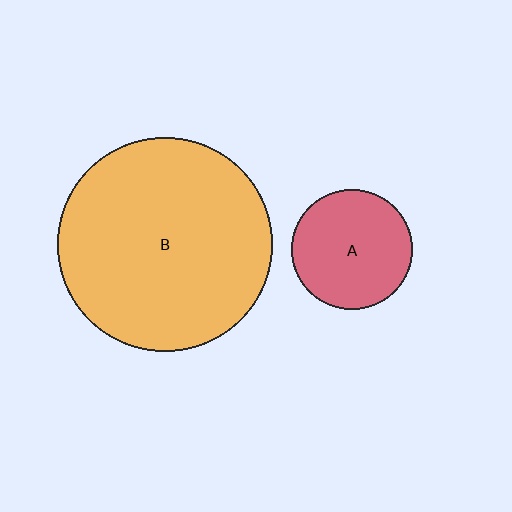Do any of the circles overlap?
No, none of the circles overlap.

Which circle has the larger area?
Circle B (orange).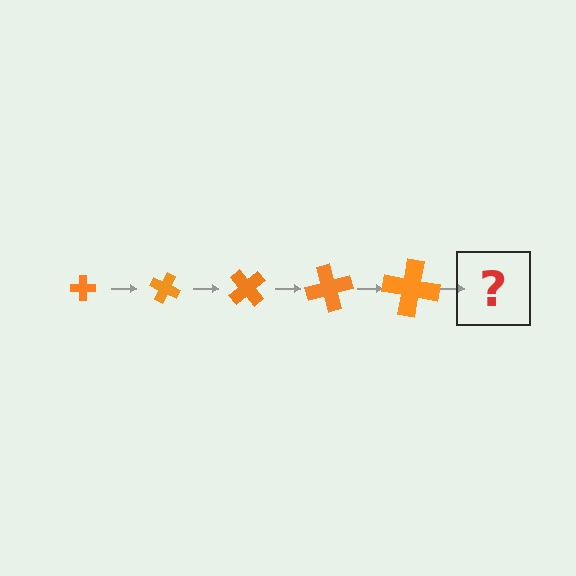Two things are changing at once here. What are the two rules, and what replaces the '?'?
The two rules are that the cross grows larger each step and it rotates 25 degrees each step. The '?' should be a cross, larger than the previous one and rotated 125 degrees from the start.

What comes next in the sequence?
The next element should be a cross, larger than the previous one and rotated 125 degrees from the start.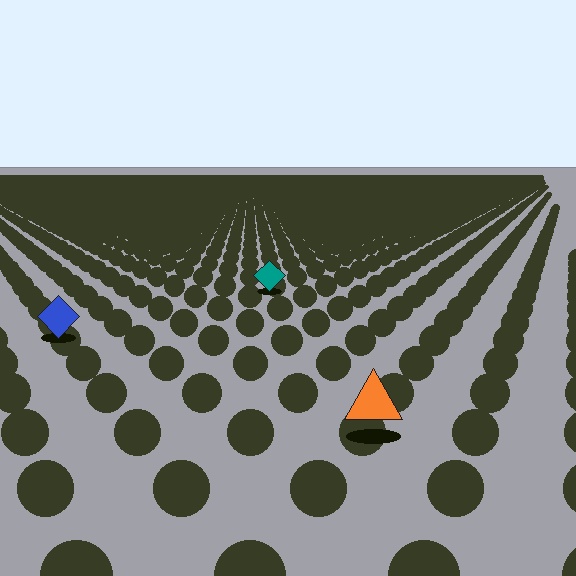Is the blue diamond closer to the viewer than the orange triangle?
No. The orange triangle is closer — you can tell from the texture gradient: the ground texture is coarser near it.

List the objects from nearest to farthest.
From nearest to farthest: the orange triangle, the blue diamond, the teal diamond.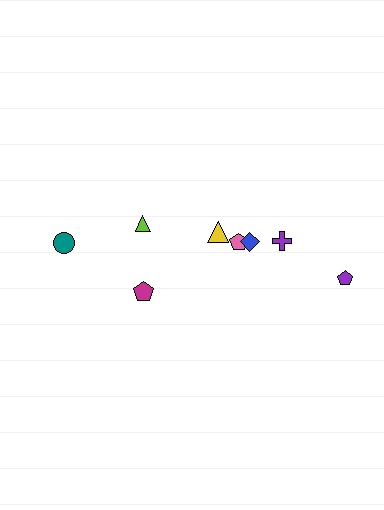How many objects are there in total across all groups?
There are 8 objects.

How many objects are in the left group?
There are 3 objects.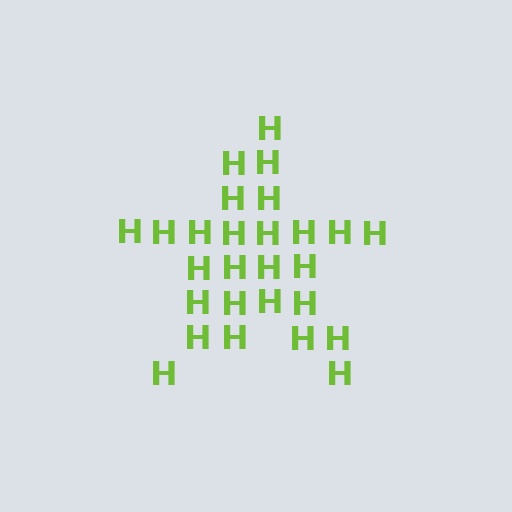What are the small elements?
The small elements are letter H's.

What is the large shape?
The large shape is a star.